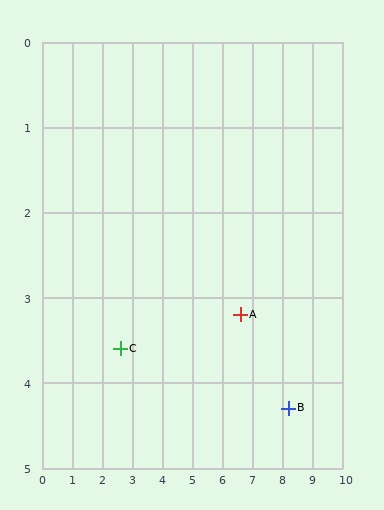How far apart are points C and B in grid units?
Points C and B are about 5.6 grid units apart.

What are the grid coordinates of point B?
Point B is at approximately (8.2, 4.3).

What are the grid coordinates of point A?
Point A is at approximately (6.6, 3.2).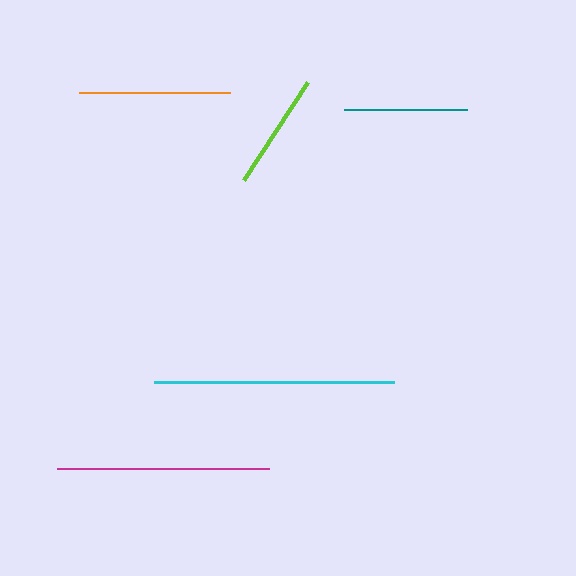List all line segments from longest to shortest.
From longest to shortest: cyan, magenta, orange, teal, lime.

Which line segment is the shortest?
The lime line is the shortest at approximately 117 pixels.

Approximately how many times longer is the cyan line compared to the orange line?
The cyan line is approximately 1.6 times the length of the orange line.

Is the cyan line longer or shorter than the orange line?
The cyan line is longer than the orange line.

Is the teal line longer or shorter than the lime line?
The teal line is longer than the lime line.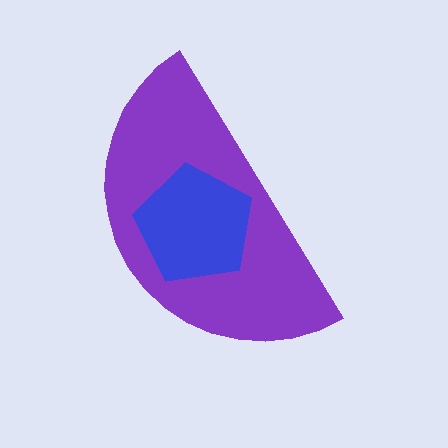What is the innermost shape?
The blue pentagon.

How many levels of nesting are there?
2.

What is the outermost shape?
The purple semicircle.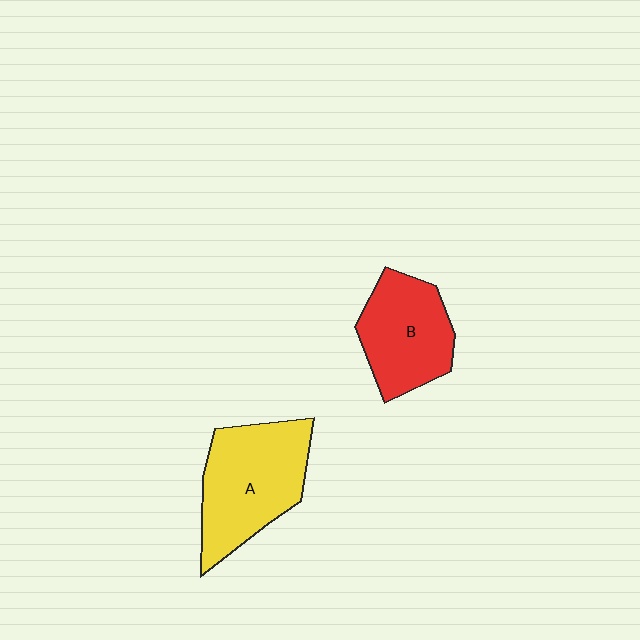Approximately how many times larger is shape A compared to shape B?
Approximately 1.3 times.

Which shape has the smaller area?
Shape B (red).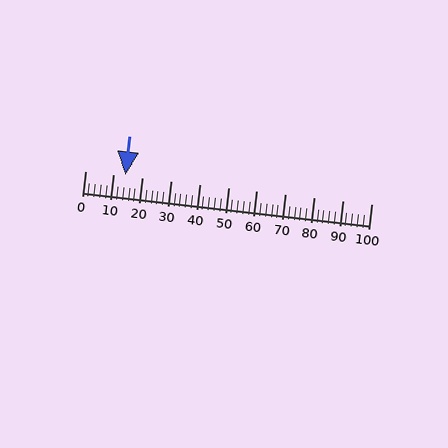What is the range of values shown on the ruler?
The ruler shows values from 0 to 100.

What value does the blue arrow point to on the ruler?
The blue arrow points to approximately 14.